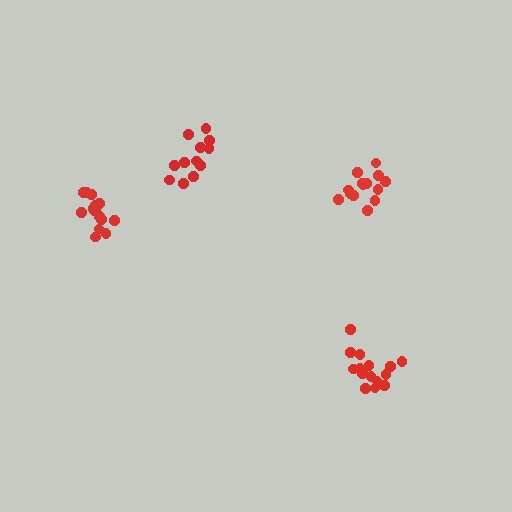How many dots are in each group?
Group 1: 15 dots, Group 2: 14 dots, Group 3: 12 dots, Group 4: 15 dots (56 total).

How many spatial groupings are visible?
There are 4 spatial groupings.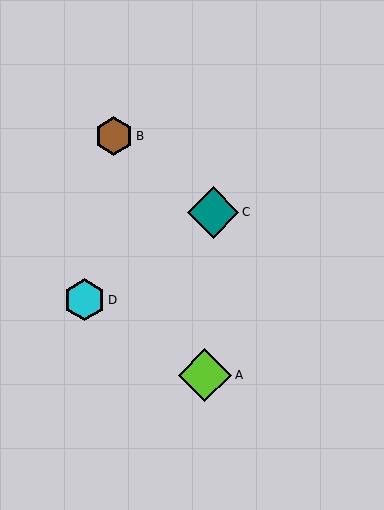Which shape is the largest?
The lime diamond (labeled A) is the largest.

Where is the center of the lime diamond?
The center of the lime diamond is at (205, 375).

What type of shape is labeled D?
Shape D is a cyan hexagon.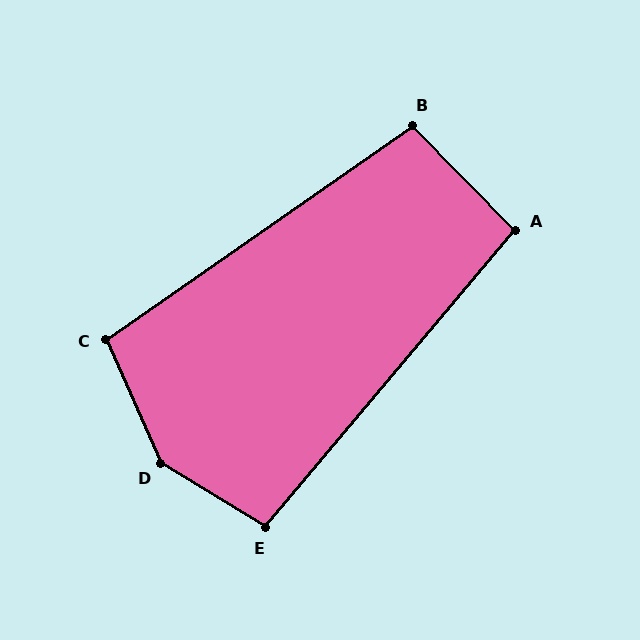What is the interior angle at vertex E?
Approximately 99 degrees (obtuse).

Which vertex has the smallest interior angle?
A, at approximately 95 degrees.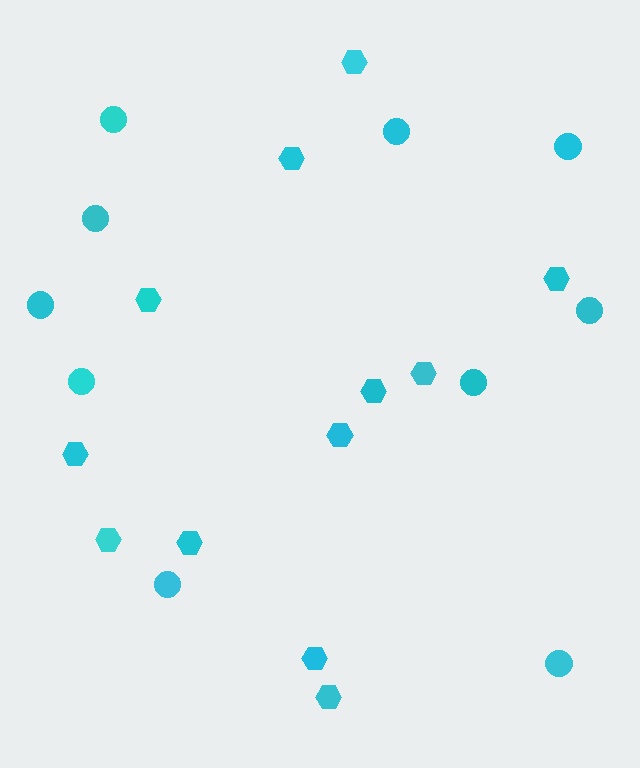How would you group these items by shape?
There are 2 groups: one group of circles (10) and one group of hexagons (12).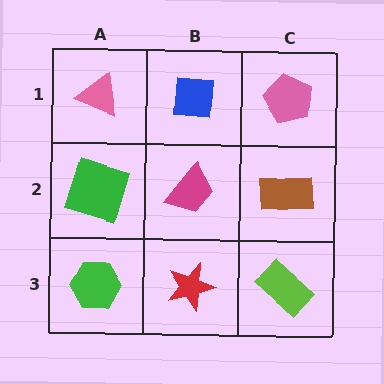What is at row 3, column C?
A lime rectangle.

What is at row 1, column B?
A blue square.